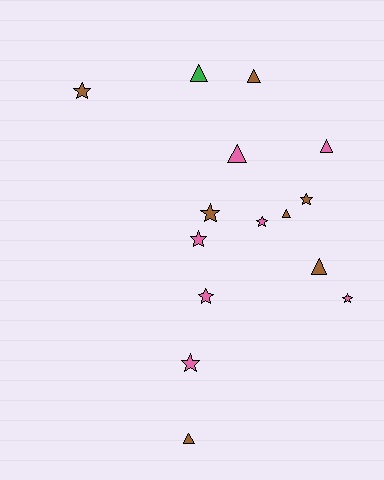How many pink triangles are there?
There are 2 pink triangles.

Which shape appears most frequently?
Star, with 8 objects.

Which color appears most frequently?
Brown, with 7 objects.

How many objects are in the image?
There are 15 objects.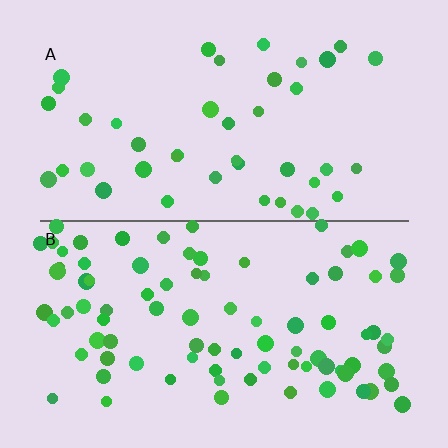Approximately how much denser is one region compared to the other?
Approximately 2.0× — region B over region A.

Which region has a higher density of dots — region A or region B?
B (the bottom).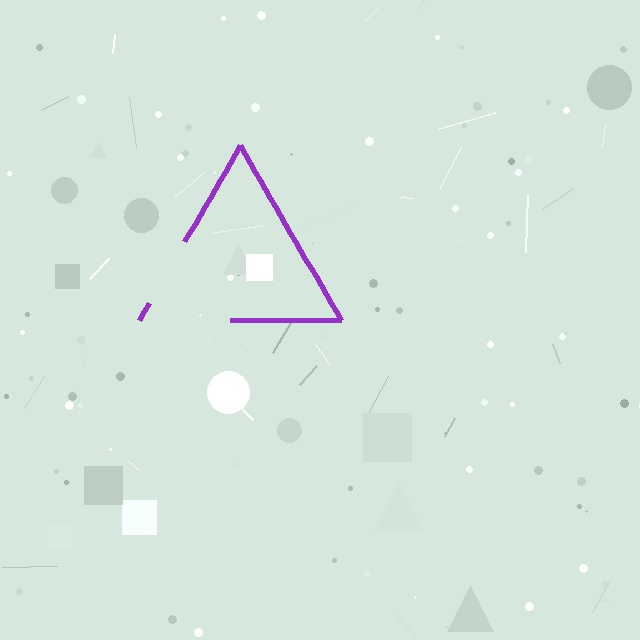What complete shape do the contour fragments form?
The contour fragments form a triangle.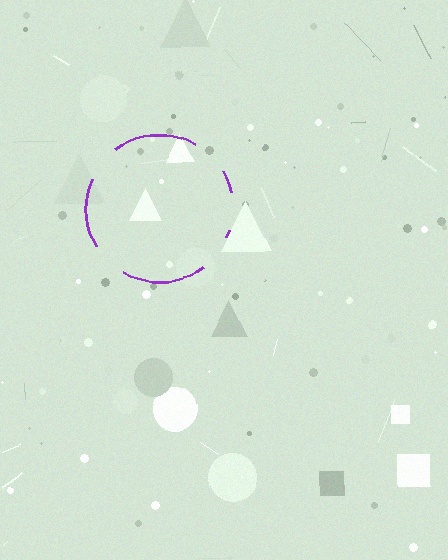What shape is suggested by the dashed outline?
The dashed outline suggests a circle.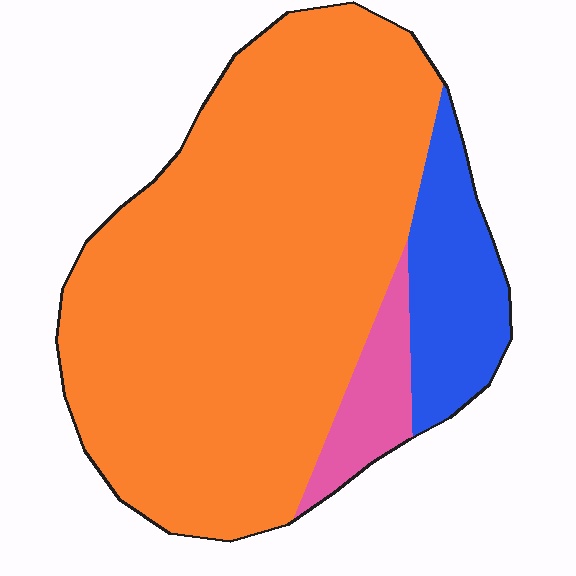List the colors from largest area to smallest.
From largest to smallest: orange, blue, pink.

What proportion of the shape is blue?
Blue covers 14% of the shape.